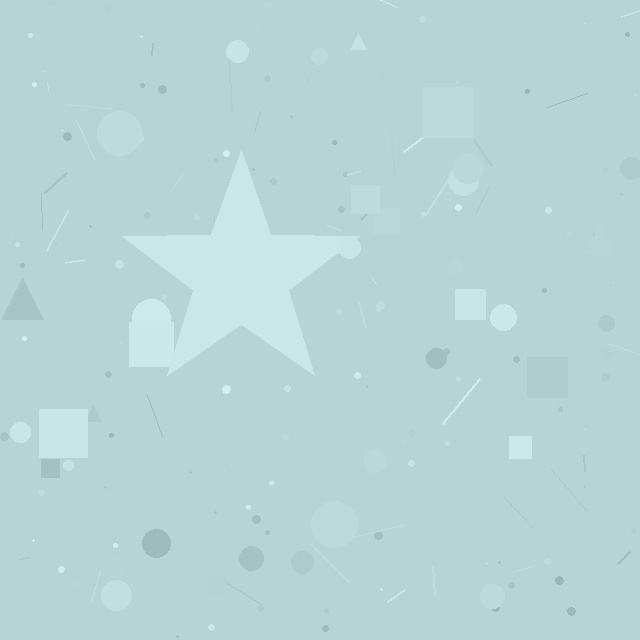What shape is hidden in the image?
A star is hidden in the image.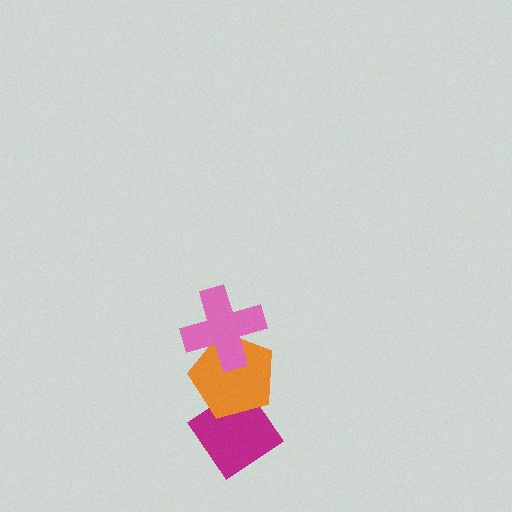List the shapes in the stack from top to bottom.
From top to bottom: the pink cross, the orange pentagon, the magenta diamond.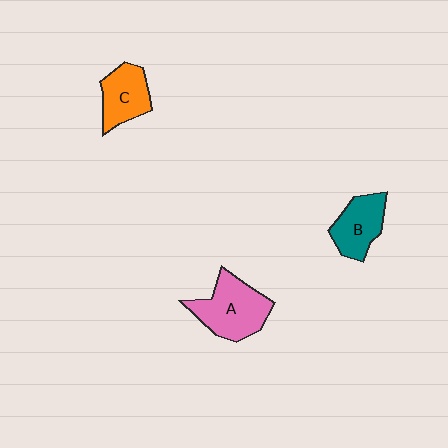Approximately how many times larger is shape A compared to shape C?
Approximately 1.4 times.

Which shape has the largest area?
Shape A (pink).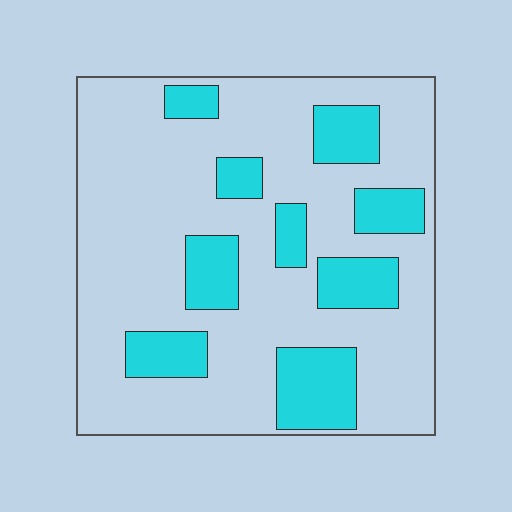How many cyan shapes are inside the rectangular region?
9.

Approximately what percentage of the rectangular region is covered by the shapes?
Approximately 25%.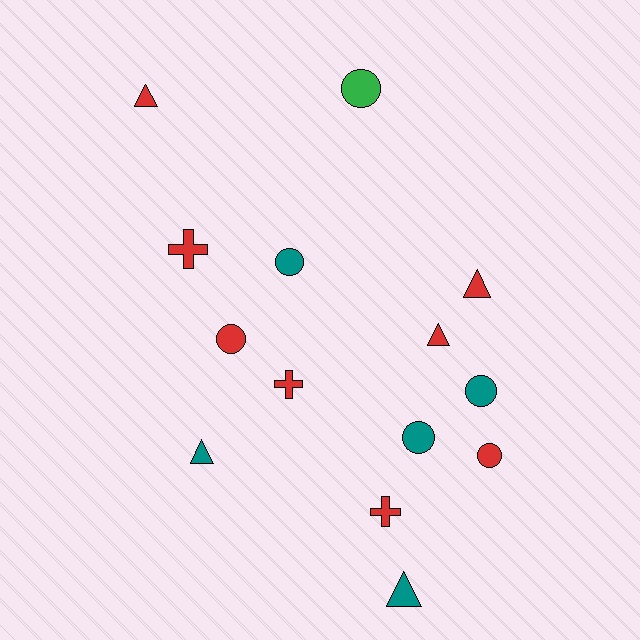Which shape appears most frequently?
Circle, with 6 objects.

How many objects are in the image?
There are 14 objects.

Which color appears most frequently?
Red, with 8 objects.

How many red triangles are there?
There are 3 red triangles.